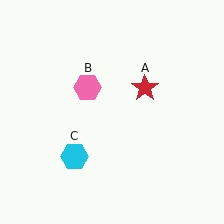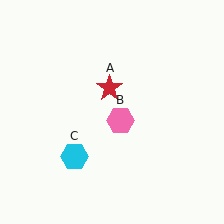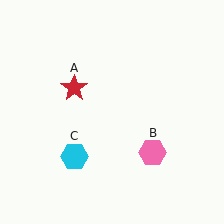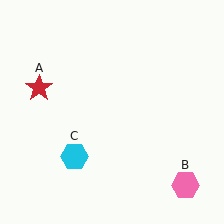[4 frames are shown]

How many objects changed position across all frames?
2 objects changed position: red star (object A), pink hexagon (object B).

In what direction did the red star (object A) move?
The red star (object A) moved left.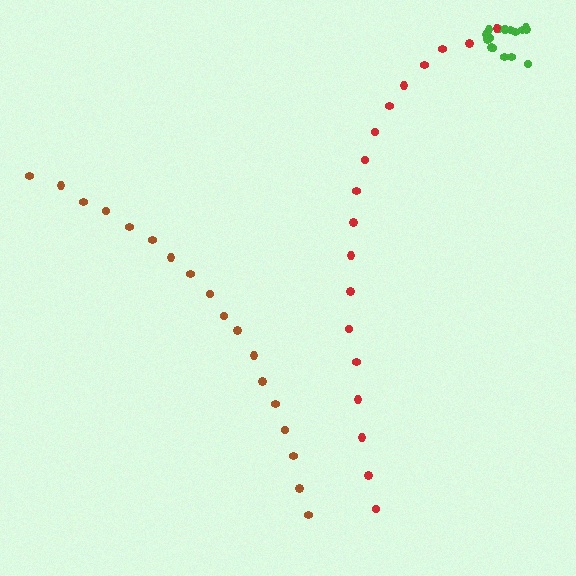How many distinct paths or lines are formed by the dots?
There are 3 distinct paths.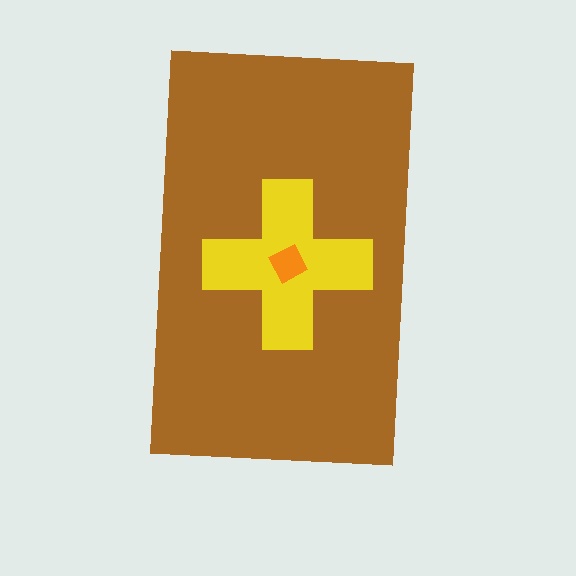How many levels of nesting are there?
3.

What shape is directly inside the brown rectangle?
The yellow cross.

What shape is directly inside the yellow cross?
The orange diamond.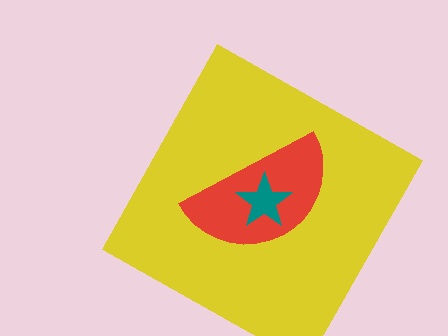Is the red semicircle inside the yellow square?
Yes.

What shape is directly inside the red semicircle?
The teal star.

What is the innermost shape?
The teal star.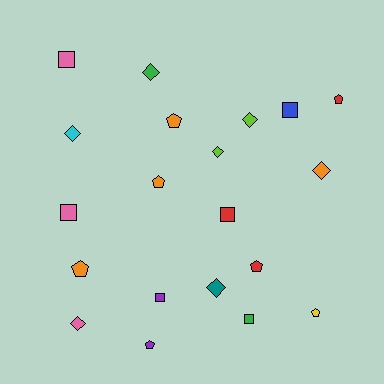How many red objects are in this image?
There are 3 red objects.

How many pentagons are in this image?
There are 7 pentagons.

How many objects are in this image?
There are 20 objects.